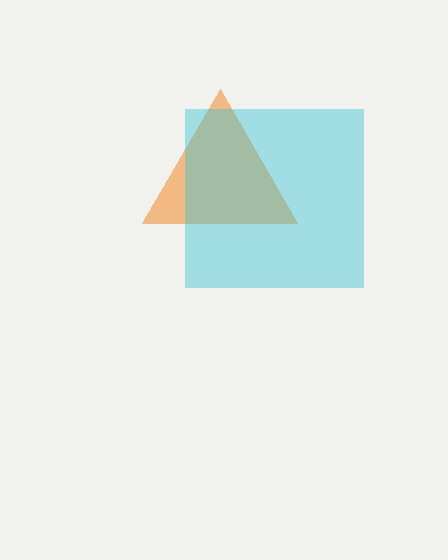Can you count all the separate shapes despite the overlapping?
Yes, there are 2 separate shapes.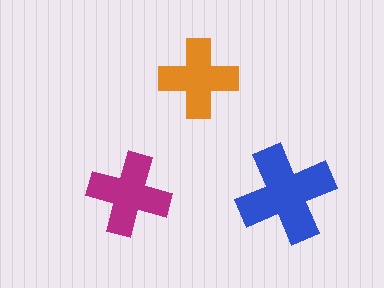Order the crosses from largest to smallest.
the blue one, the magenta one, the orange one.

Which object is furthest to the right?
The blue cross is rightmost.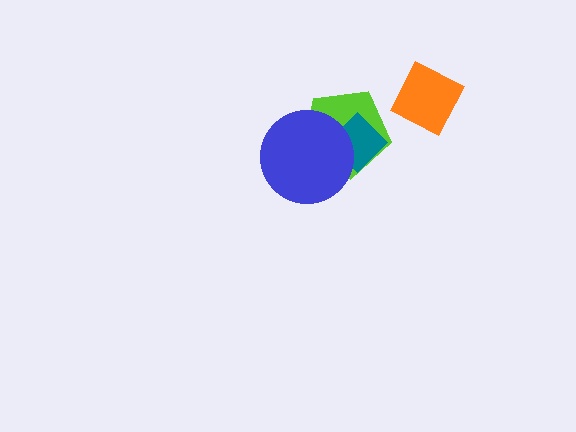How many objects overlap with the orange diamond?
0 objects overlap with the orange diamond.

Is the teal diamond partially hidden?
Yes, it is partially covered by another shape.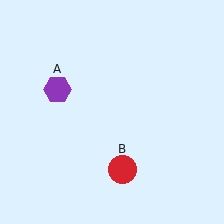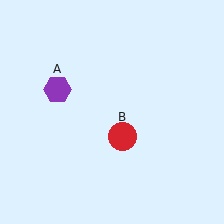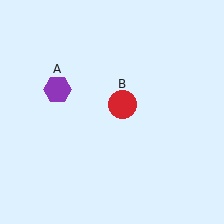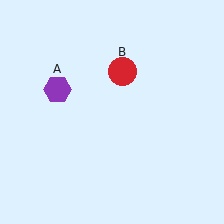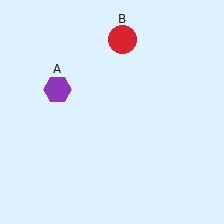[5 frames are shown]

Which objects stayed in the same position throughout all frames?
Purple hexagon (object A) remained stationary.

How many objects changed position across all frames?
1 object changed position: red circle (object B).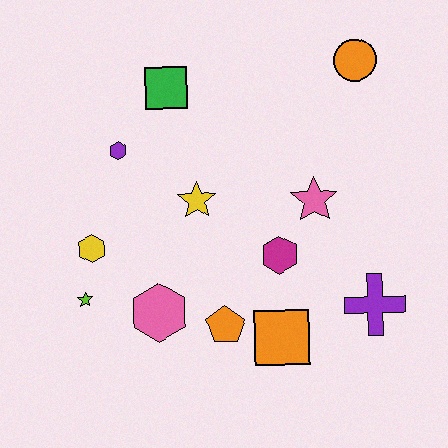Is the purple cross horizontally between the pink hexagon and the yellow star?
No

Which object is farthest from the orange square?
The orange circle is farthest from the orange square.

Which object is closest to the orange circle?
The pink star is closest to the orange circle.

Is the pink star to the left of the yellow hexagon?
No